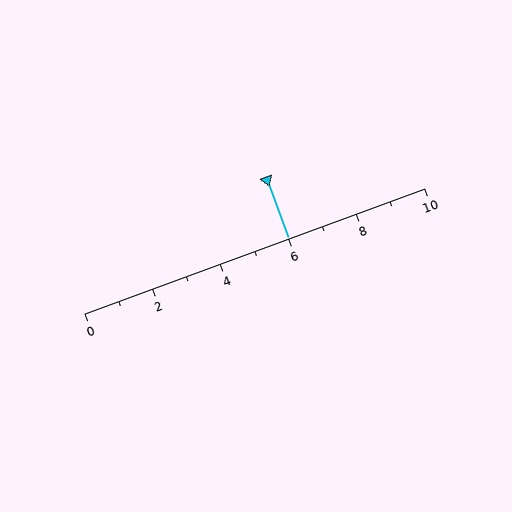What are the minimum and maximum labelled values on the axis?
The axis runs from 0 to 10.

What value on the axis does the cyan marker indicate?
The marker indicates approximately 6.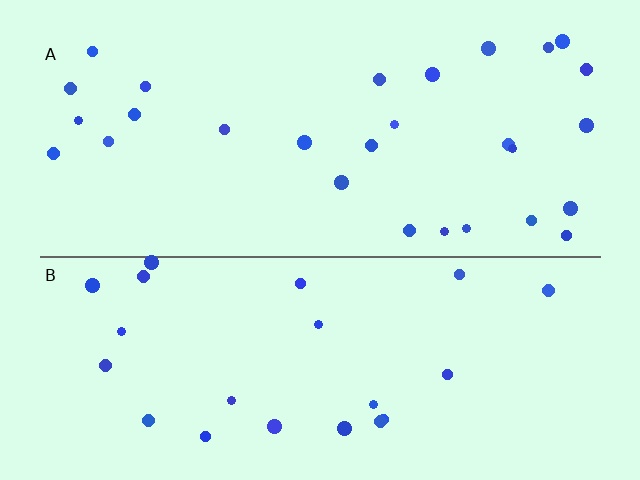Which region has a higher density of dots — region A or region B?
A (the top).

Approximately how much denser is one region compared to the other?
Approximately 1.3× — region A over region B.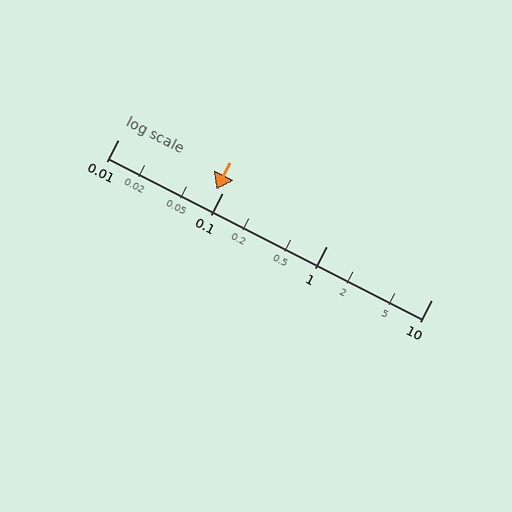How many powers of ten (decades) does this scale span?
The scale spans 3 decades, from 0.01 to 10.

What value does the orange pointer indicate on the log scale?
The pointer indicates approximately 0.087.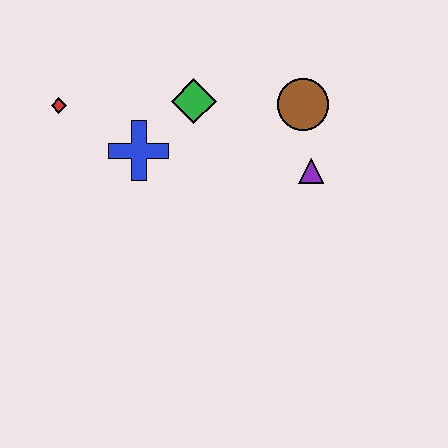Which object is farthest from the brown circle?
The red diamond is farthest from the brown circle.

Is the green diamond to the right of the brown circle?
No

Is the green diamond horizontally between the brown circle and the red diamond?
Yes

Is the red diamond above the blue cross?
Yes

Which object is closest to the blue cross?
The green diamond is closest to the blue cross.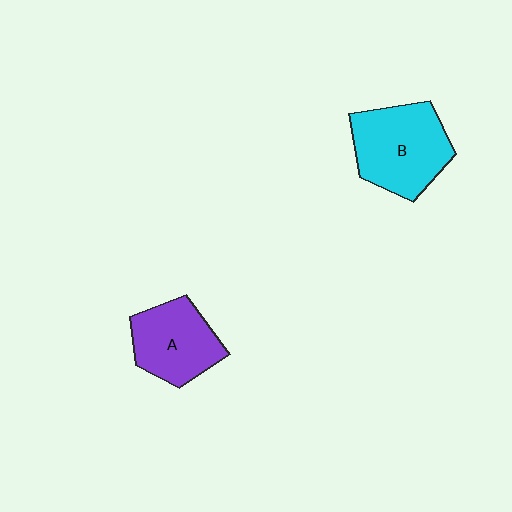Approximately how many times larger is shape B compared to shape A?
Approximately 1.3 times.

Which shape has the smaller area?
Shape A (purple).